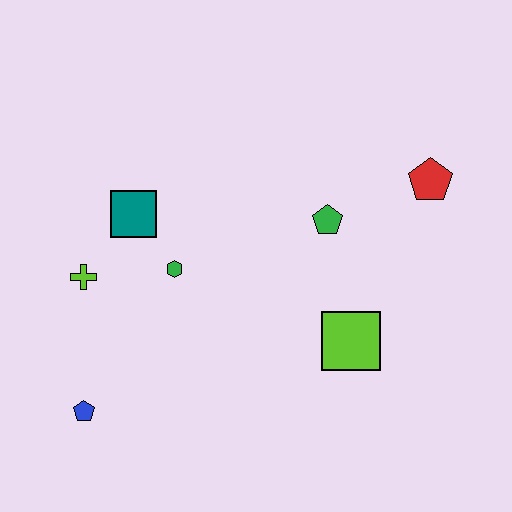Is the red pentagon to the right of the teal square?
Yes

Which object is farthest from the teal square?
The red pentagon is farthest from the teal square.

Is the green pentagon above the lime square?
Yes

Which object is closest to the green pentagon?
The red pentagon is closest to the green pentagon.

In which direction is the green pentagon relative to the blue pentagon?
The green pentagon is to the right of the blue pentagon.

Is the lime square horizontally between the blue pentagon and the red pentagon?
Yes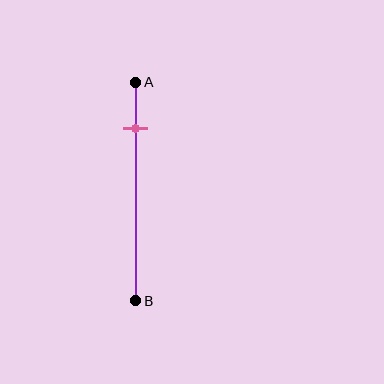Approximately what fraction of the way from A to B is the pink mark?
The pink mark is approximately 20% of the way from A to B.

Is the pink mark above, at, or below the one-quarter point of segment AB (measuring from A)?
The pink mark is above the one-quarter point of segment AB.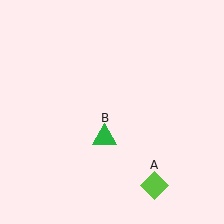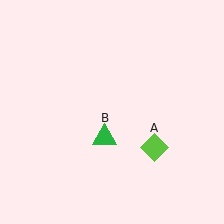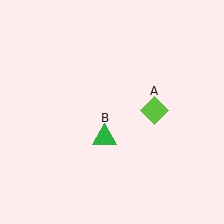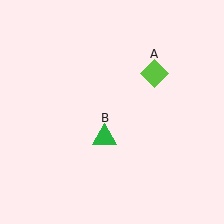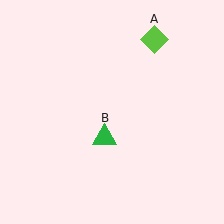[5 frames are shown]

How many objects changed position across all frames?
1 object changed position: lime diamond (object A).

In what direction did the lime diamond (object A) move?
The lime diamond (object A) moved up.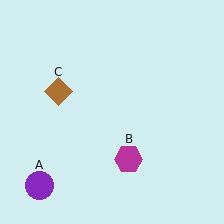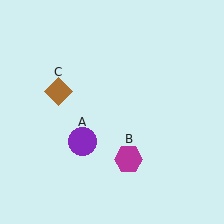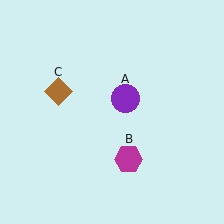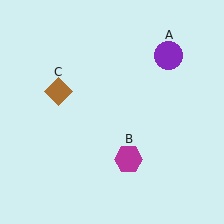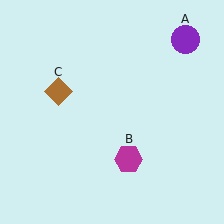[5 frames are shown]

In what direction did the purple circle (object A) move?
The purple circle (object A) moved up and to the right.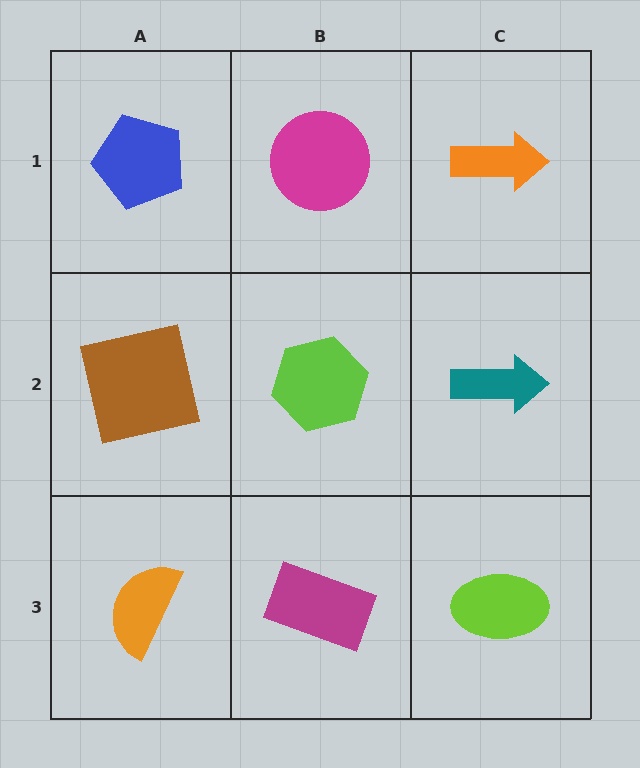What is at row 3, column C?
A lime ellipse.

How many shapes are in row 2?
3 shapes.